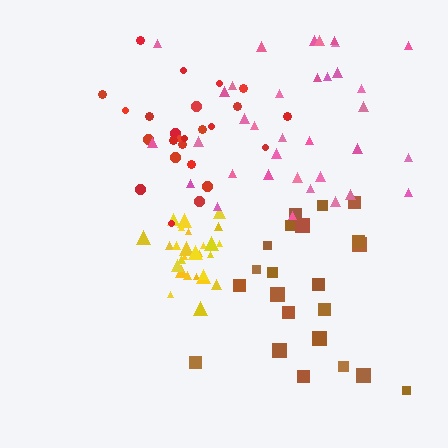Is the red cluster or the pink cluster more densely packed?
Red.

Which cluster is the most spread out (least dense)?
Brown.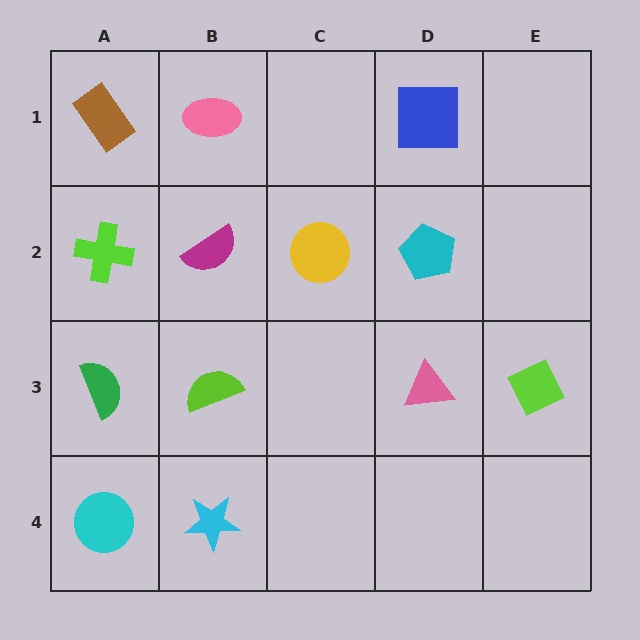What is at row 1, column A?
A brown rectangle.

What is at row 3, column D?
A pink triangle.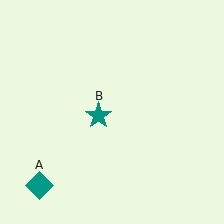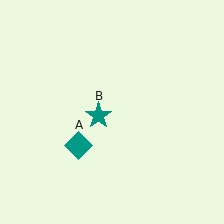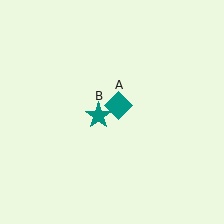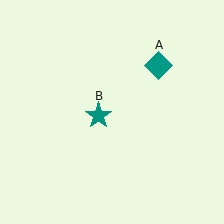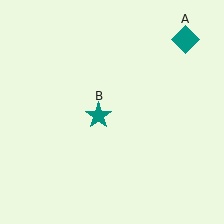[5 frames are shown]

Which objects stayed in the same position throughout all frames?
Teal star (object B) remained stationary.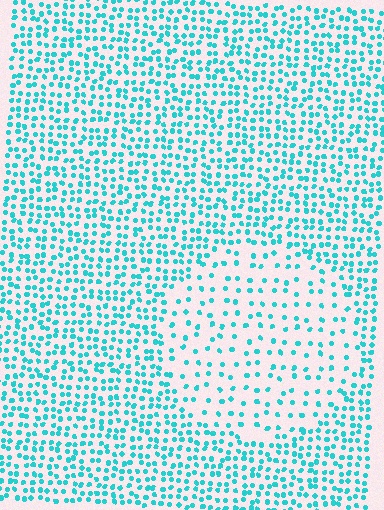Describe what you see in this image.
The image contains small cyan elements arranged at two different densities. A circle-shaped region is visible where the elements are less densely packed than the surrounding area.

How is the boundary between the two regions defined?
The boundary is defined by a change in element density (approximately 2.3x ratio). All elements are the same color, size, and shape.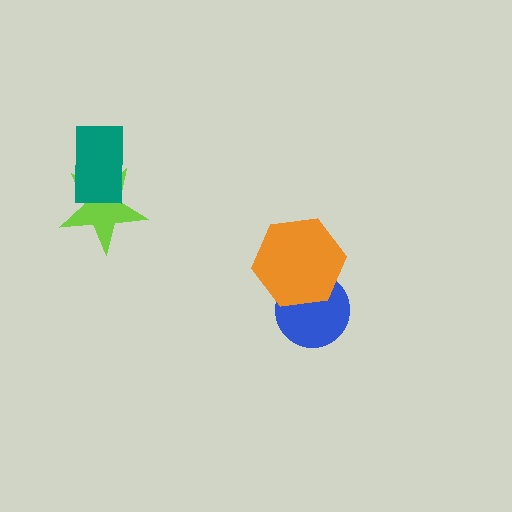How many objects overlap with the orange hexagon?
1 object overlaps with the orange hexagon.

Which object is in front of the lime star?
The teal rectangle is in front of the lime star.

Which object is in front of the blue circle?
The orange hexagon is in front of the blue circle.